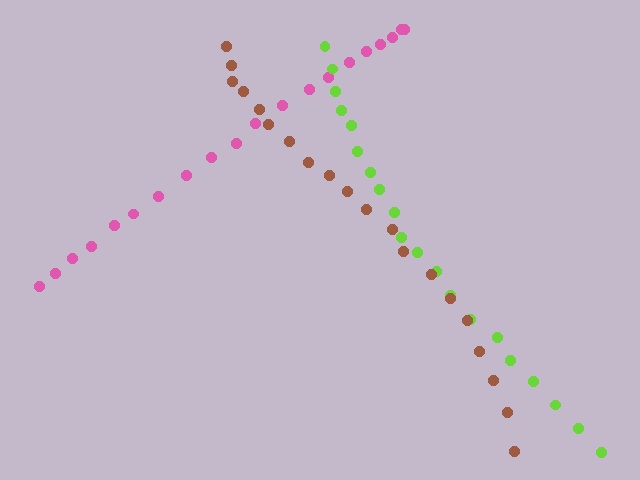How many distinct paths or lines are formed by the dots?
There are 3 distinct paths.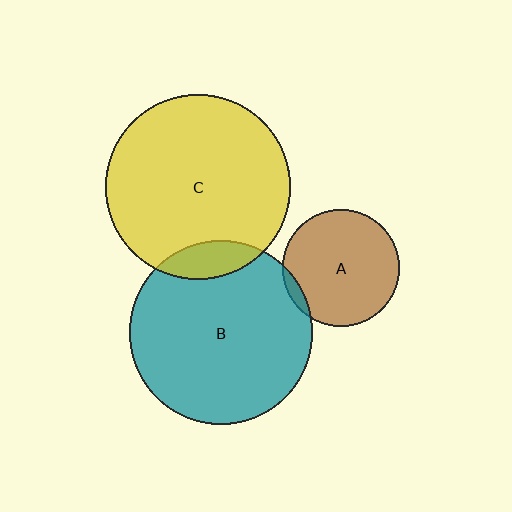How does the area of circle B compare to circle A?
Approximately 2.5 times.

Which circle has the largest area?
Circle C (yellow).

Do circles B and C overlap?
Yes.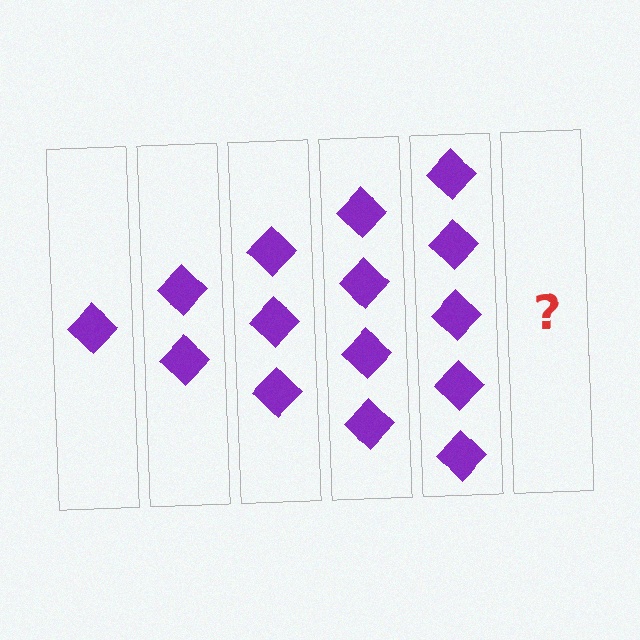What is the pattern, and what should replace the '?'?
The pattern is that each step adds one more diamond. The '?' should be 6 diamonds.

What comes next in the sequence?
The next element should be 6 diamonds.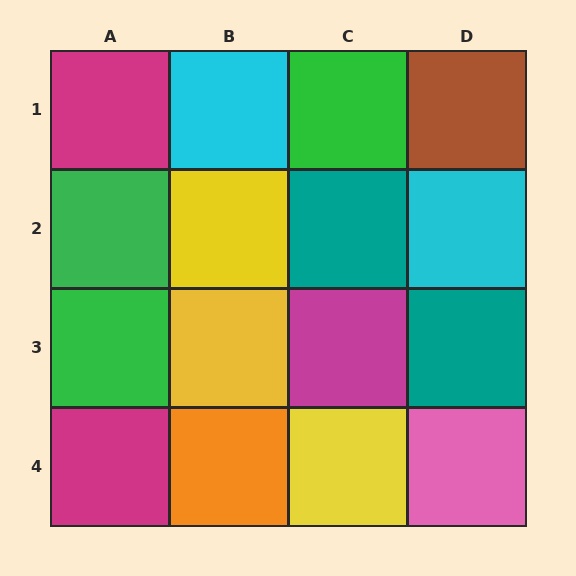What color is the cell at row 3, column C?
Magenta.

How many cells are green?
3 cells are green.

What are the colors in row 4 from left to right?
Magenta, orange, yellow, pink.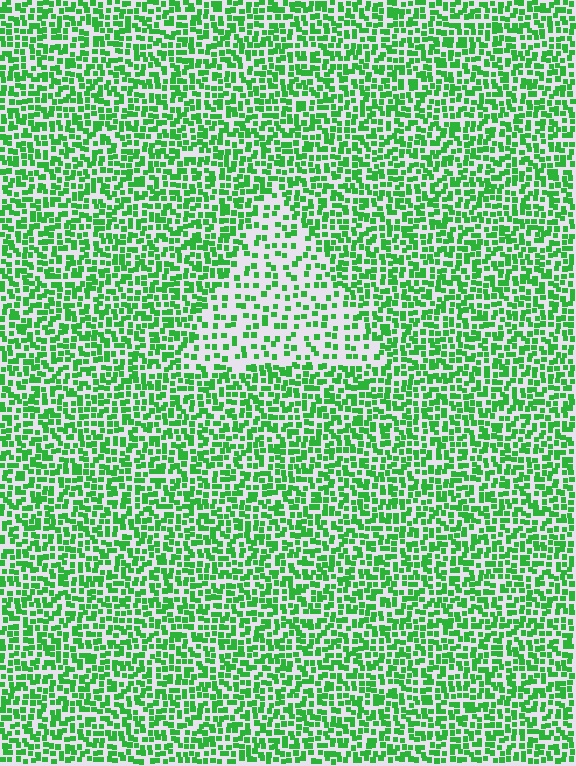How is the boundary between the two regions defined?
The boundary is defined by a change in element density (approximately 2.1x ratio). All elements are the same color, size, and shape.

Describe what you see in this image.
The image contains small green elements arranged at two different densities. A triangle-shaped region is visible where the elements are less densely packed than the surrounding area.